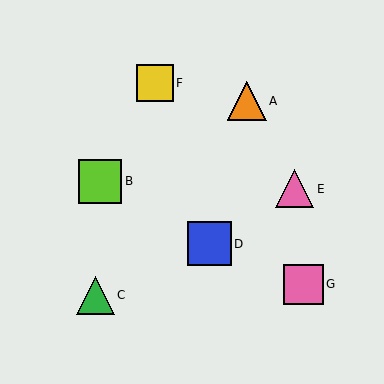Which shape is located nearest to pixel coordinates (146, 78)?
The yellow square (labeled F) at (155, 83) is nearest to that location.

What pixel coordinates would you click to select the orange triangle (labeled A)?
Click at (247, 101) to select the orange triangle A.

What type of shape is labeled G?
Shape G is a pink square.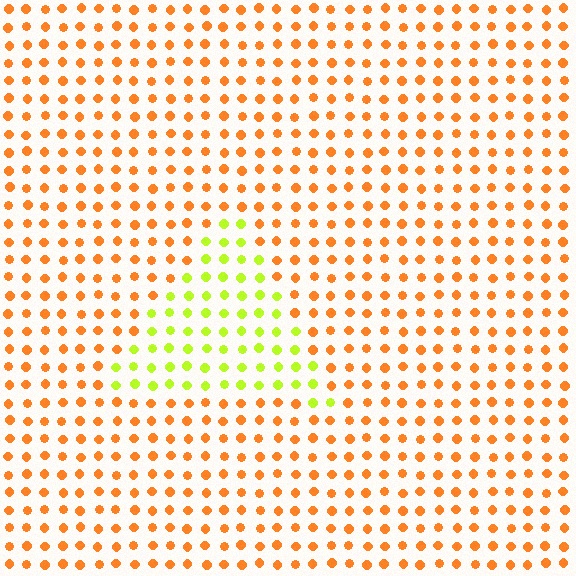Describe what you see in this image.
The image is filled with small orange elements in a uniform arrangement. A triangle-shaped region is visible where the elements are tinted to a slightly different hue, forming a subtle color boundary.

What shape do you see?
I see a triangle.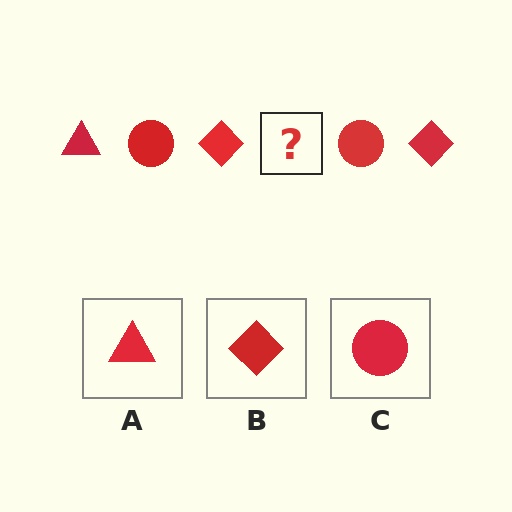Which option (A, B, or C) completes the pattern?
A.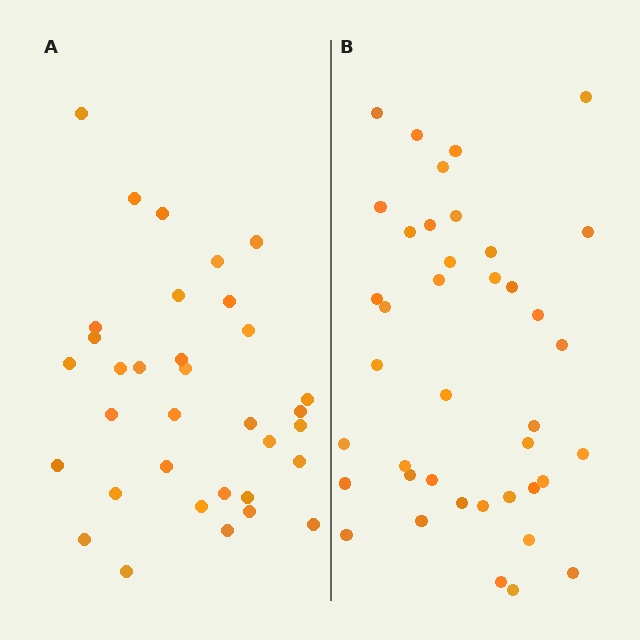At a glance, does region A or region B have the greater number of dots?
Region B (the right region) has more dots.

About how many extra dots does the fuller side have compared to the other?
Region B has about 6 more dots than region A.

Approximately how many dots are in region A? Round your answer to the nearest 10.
About 30 dots. (The exact count is 34, which rounds to 30.)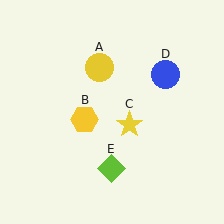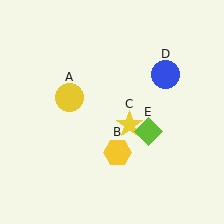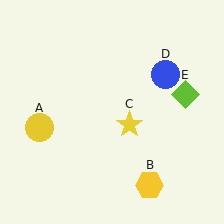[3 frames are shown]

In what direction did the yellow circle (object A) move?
The yellow circle (object A) moved down and to the left.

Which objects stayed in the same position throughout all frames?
Yellow star (object C) and blue circle (object D) remained stationary.